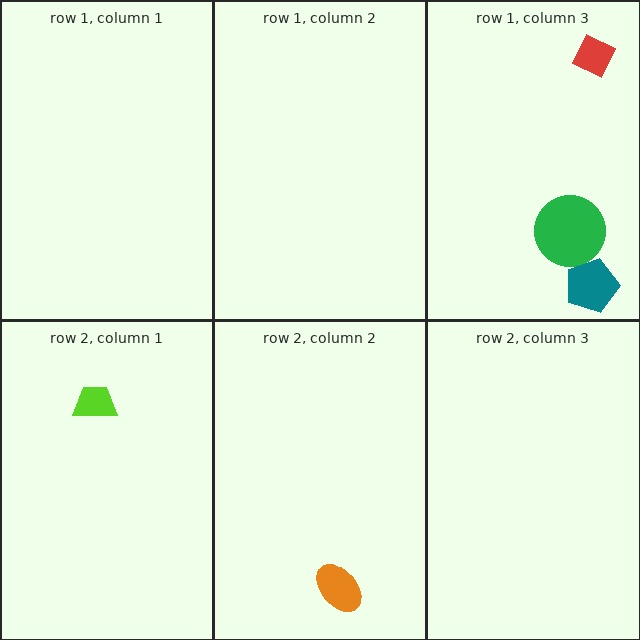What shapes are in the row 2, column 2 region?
The orange ellipse.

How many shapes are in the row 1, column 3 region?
3.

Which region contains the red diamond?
The row 1, column 3 region.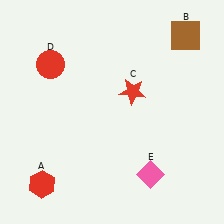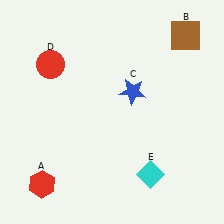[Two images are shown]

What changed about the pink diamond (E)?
In Image 1, E is pink. In Image 2, it changed to cyan.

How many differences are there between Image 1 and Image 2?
There are 2 differences between the two images.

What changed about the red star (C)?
In Image 1, C is red. In Image 2, it changed to blue.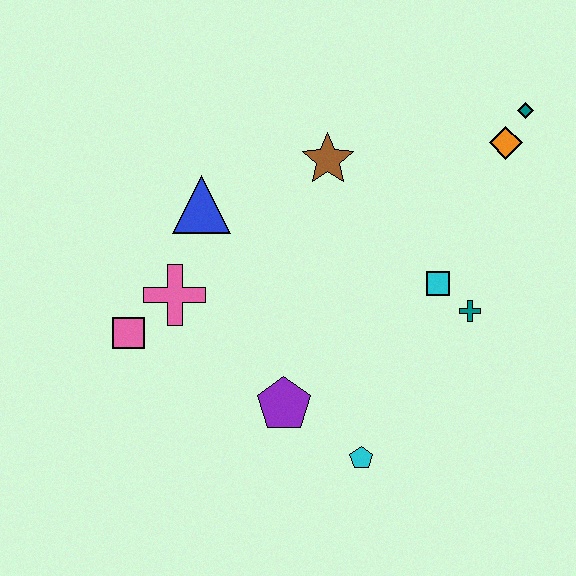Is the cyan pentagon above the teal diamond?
No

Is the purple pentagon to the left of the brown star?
Yes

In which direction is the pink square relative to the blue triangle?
The pink square is below the blue triangle.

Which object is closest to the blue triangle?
The pink cross is closest to the blue triangle.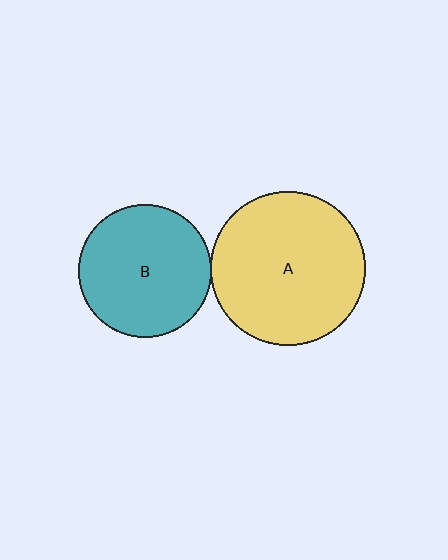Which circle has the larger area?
Circle A (yellow).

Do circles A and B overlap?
Yes.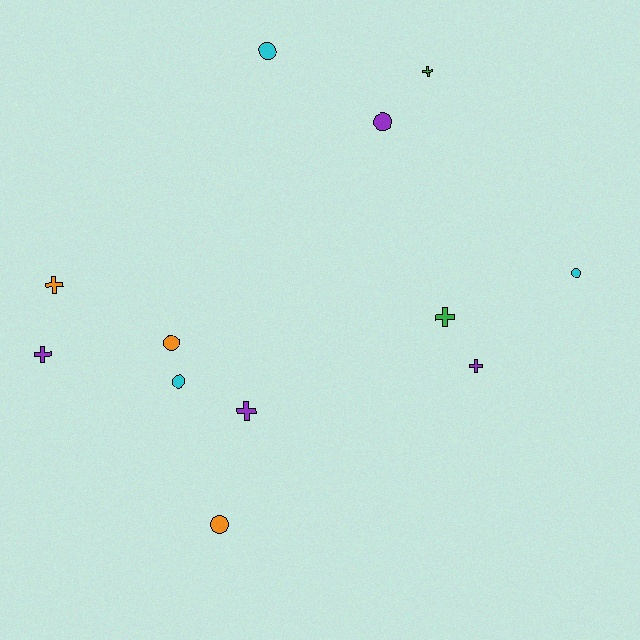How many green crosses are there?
There are 2 green crosses.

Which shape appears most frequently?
Circle, with 6 objects.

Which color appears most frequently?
Purple, with 4 objects.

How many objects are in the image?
There are 12 objects.